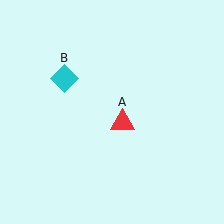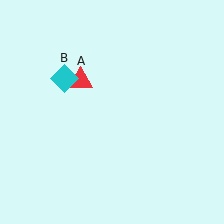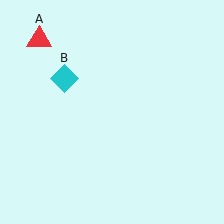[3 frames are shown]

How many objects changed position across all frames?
1 object changed position: red triangle (object A).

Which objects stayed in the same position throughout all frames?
Cyan diamond (object B) remained stationary.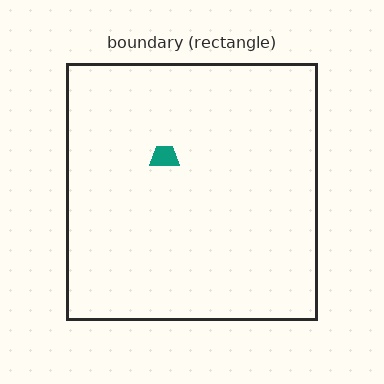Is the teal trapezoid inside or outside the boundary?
Inside.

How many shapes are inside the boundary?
1 inside, 0 outside.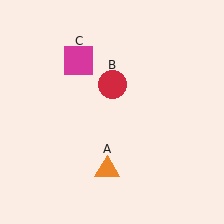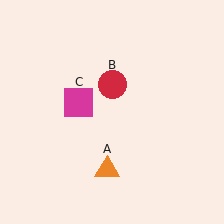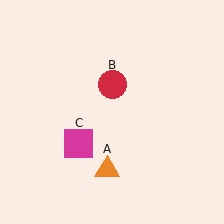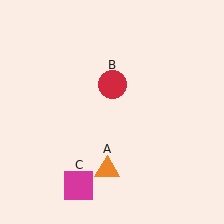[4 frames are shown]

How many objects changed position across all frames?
1 object changed position: magenta square (object C).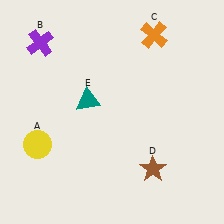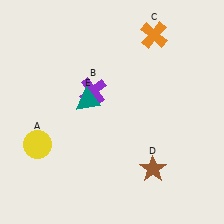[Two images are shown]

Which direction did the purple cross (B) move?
The purple cross (B) moved right.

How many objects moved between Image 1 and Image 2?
1 object moved between the two images.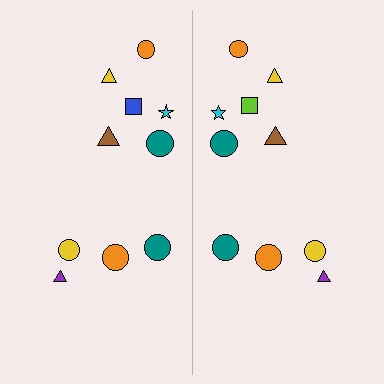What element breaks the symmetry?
The lime square on the right side breaks the symmetry — its mirror counterpart is blue.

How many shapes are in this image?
There are 20 shapes in this image.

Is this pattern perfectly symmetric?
No, the pattern is not perfectly symmetric. The lime square on the right side breaks the symmetry — its mirror counterpart is blue.